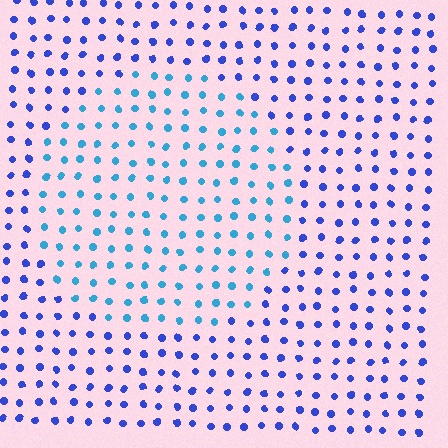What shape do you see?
I see a circle.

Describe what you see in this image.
The image is filled with small blue elements in a uniform arrangement. A circle-shaped region is visible where the elements are tinted to a slightly different hue, forming a subtle color boundary.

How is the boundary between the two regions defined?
The boundary is defined purely by a slight shift in hue (about 36 degrees). Spacing, size, and orientation are identical on both sides.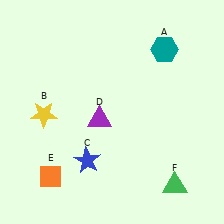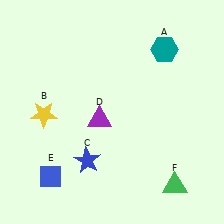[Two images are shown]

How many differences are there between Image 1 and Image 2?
There is 1 difference between the two images.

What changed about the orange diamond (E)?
In Image 1, E is orange. In Image 2, it changed to blue.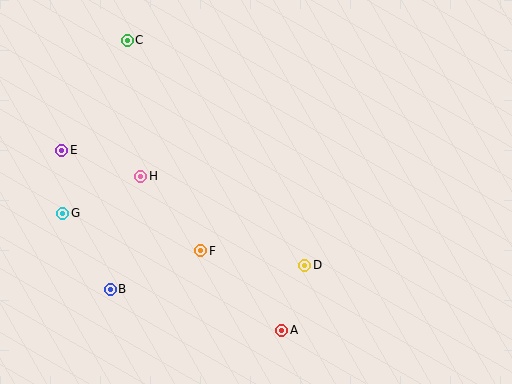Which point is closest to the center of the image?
Point F at (201, 251) is closest to the center.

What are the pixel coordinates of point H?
Point H is at (141, 176).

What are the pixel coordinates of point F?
Point F is at (201, 251).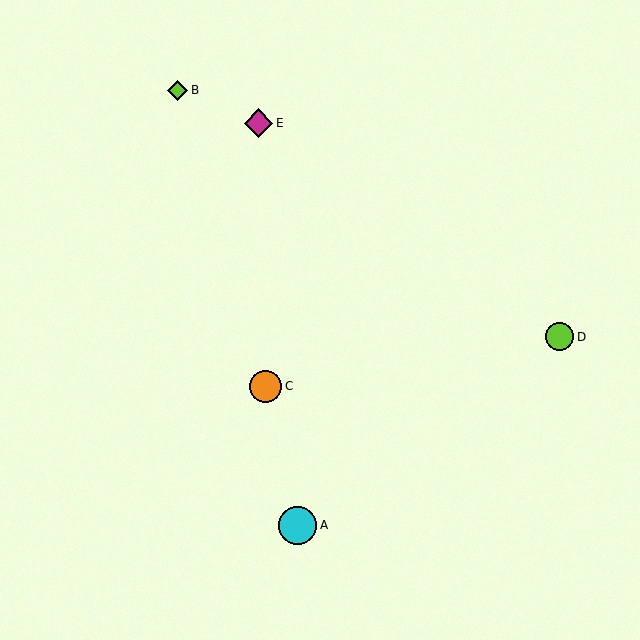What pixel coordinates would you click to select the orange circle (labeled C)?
Click at (266, 386) to select the orange circle C.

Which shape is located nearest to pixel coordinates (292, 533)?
The cyan circle (labeled A) at (297, 525) is nearest to that location.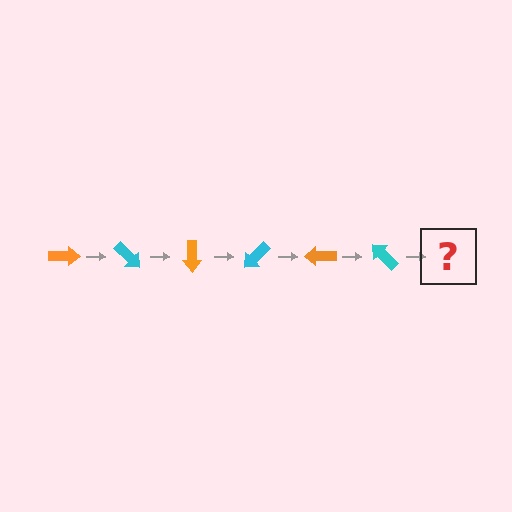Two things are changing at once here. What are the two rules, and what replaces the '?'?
The two rules are that it rotates 45 degrees each step and the color cycles through orange and cyan. The '?' should be an orange arrow, rotated 270 degrees from the start.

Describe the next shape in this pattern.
It should be an orange arrow, rotated 270 degrees from the start.